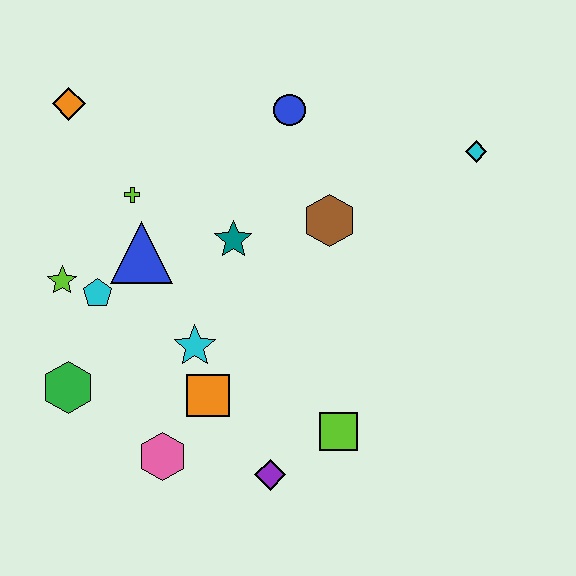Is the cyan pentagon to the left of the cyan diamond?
Yes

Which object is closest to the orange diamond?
The lime cross is closest to the orange diamond.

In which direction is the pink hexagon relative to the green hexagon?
The pink hexagon is to the right of the green hexagon.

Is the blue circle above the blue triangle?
Yes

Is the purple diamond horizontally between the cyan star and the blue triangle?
No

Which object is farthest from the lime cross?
The cyan diamond is farthest from the lime cross.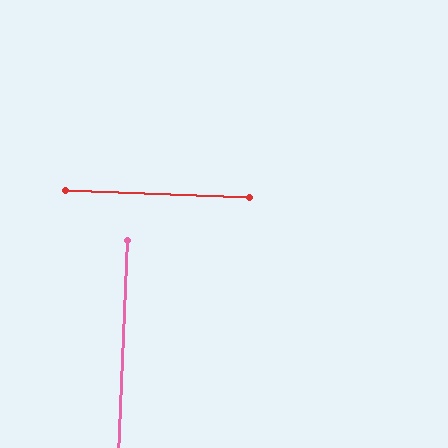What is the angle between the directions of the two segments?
Approximately 90 degrees.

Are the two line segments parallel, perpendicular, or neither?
Perpendicular — they meet at approximately 90°.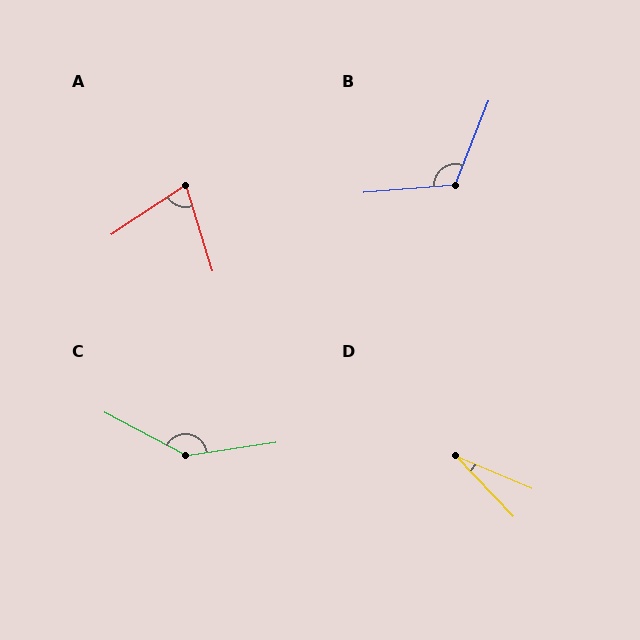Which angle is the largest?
C, at approximately 143 degrees.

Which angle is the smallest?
D, at approximately 23 degrees.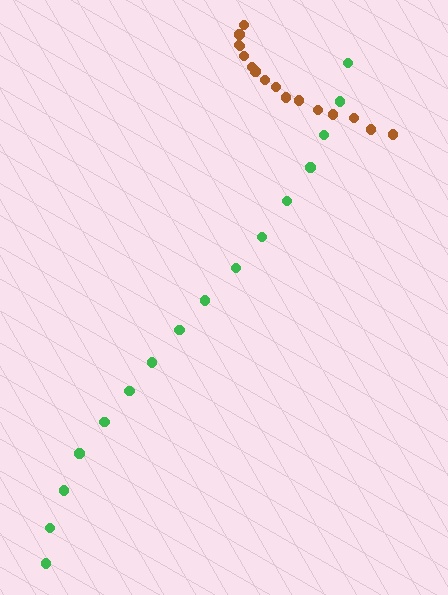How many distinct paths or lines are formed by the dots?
There are 2 distinct paths.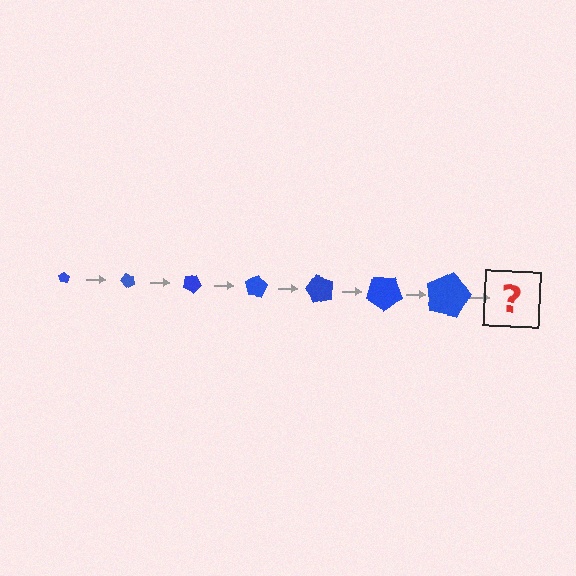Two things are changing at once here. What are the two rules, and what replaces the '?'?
The two rules are that the pentagon grows larger each step and it rotates 50 degrees each step. The '?' should be a pentagon, larger than the previous one and rotated 350 degrees from the start.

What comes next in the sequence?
The next element should be a pentagon, larger than the previous one and rotated 350 degrees from the start.